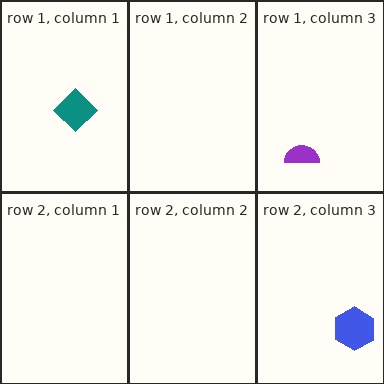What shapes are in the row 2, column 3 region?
The blue hexagon.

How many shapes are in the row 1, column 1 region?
1.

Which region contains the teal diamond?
The row 1, column 1 region.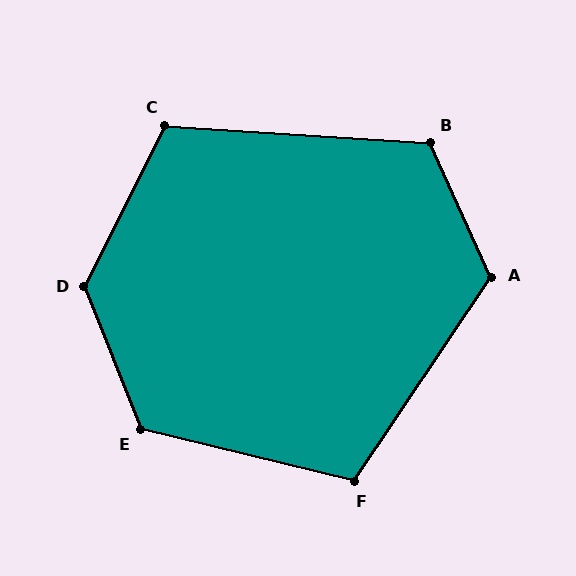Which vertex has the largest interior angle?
D, at approximately 132 degrees.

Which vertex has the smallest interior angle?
F, at approximately 110 degrees.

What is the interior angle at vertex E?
Approximately 125 degrees (obtuse).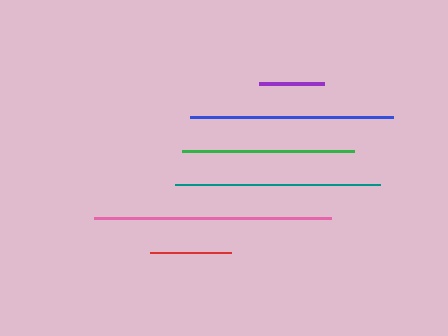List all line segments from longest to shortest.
From longest to shortest: pink, teal, blue, green, red, purple.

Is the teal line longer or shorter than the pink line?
The pink line is longer than the teal line.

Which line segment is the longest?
The pink line is the longest at approximately 237 pixels.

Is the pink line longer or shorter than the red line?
The pink line is longer than the red line.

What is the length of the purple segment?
The purple segment is approximately 65 pixels long.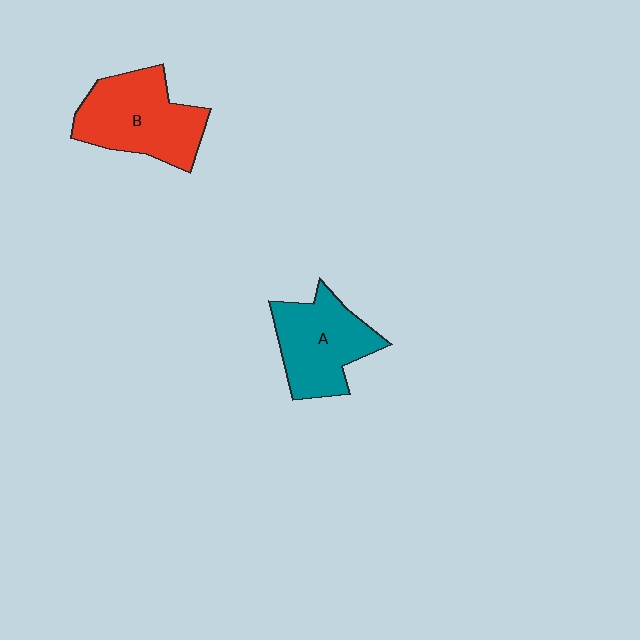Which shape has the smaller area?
Shape A (teal).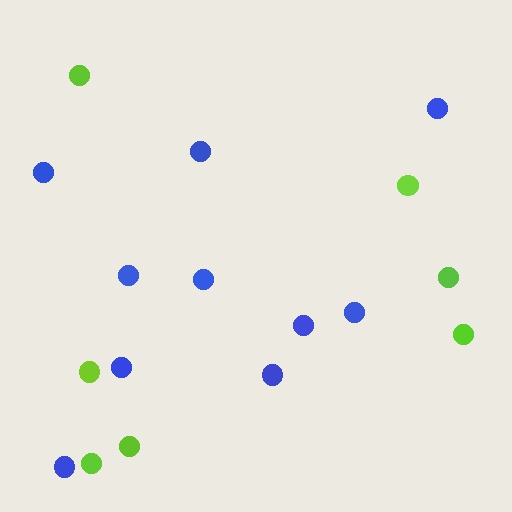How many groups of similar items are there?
There are 2 groups: one group of lime circles (7) and one group of blue circles (10).